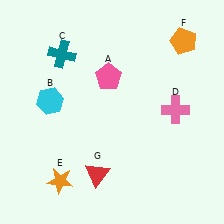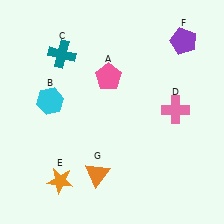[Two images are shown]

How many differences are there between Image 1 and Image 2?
There are 2 differences between the two images.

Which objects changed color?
F changed from orange to purple. G changed from red to orange.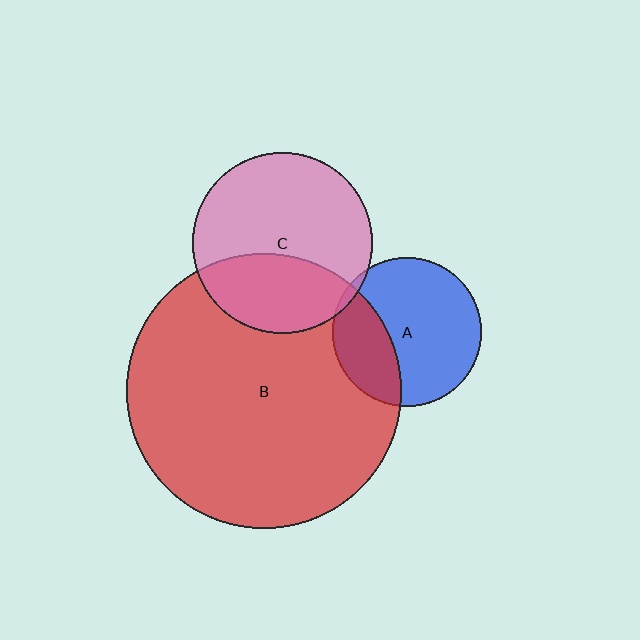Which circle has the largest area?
Circle B (red).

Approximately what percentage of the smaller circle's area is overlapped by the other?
Approximately 5%.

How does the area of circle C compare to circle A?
Approximately 1.5 times.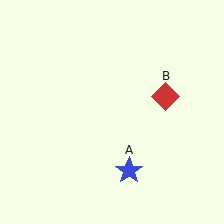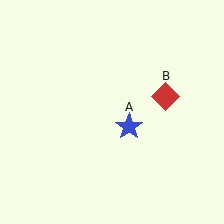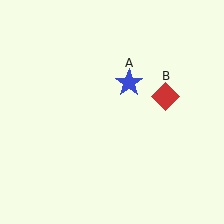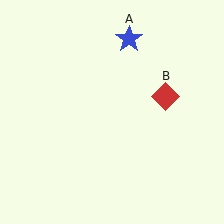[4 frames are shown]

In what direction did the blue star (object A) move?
The blue star (object A) moved up.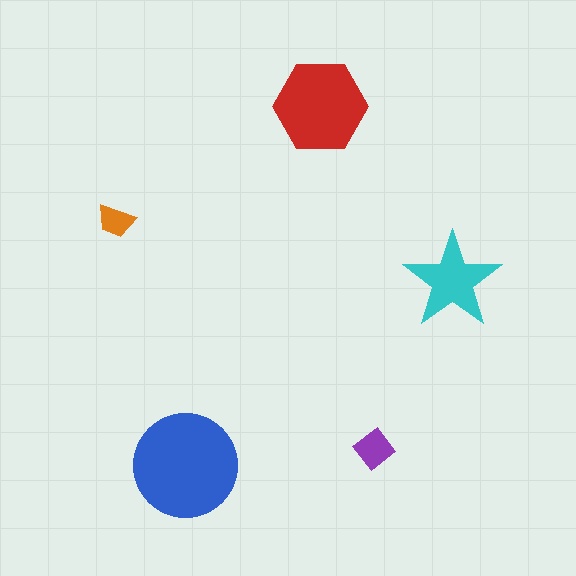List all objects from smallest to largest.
The orange trapezoid, the purple diamond, the cyan star, the red hexagon, the blue circle.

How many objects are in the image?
There are 5 objects in the image.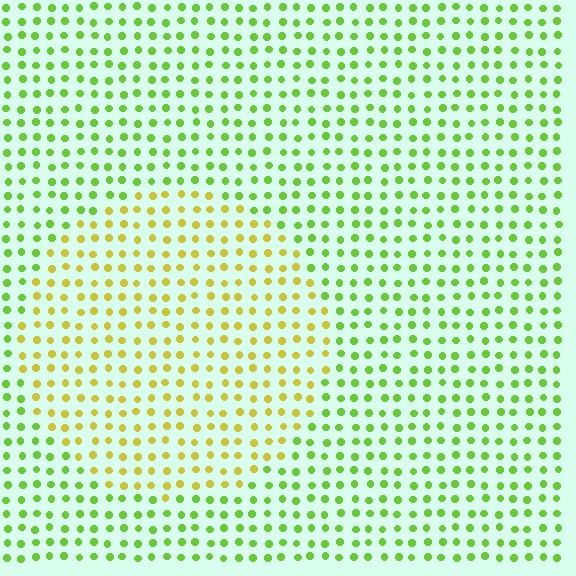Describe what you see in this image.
The image is filled with small lime elements in a uniform arrangement. A circle-shaped region is visible where the elements are tinted to a slightly different hue, forming a subtle color boundary.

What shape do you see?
I see a circle.